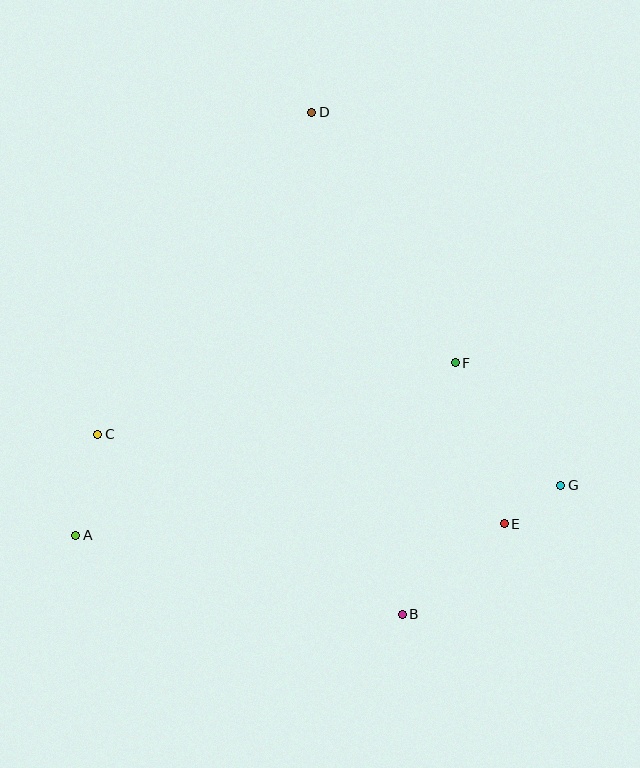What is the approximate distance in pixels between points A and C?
The distance between A and C is approximately 103 pixels.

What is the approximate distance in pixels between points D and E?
The distance between D and E is approximately 454 pixels.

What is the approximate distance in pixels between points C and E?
The distance between C and E is approximately 416 pixels.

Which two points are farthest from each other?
Points B and D are farthest from each other.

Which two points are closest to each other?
Points E and G are closest to each other.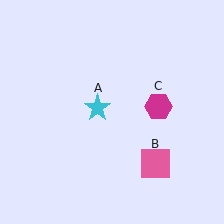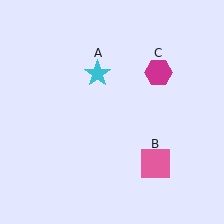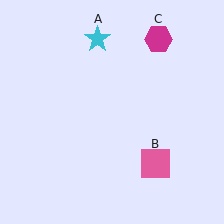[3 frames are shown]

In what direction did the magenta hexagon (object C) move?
The magenta hexagon (object C) moved up.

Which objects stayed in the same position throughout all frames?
Pink square (object B) remained stationary.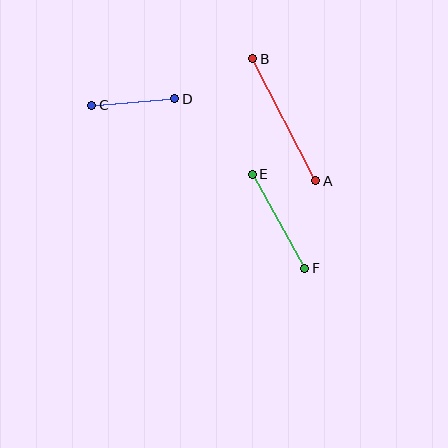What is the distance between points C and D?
The distance is approximately 83 pixels.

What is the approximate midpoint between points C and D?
The midpoint is at approximately (133, 102) pixels.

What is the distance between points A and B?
The distance is approximately 137 pixels.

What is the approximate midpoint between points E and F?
The midpoint is at approximately (279, 221) pixels.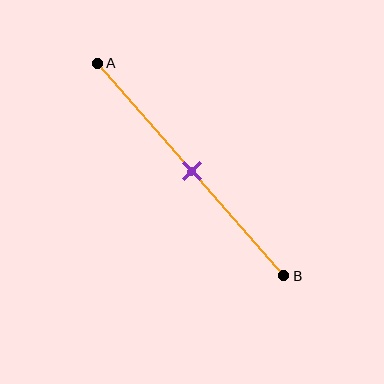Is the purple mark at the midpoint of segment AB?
Yes, the mark is approximately at the midpoint.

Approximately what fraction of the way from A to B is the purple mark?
The purple mark is approximately 50% of the way from A to B.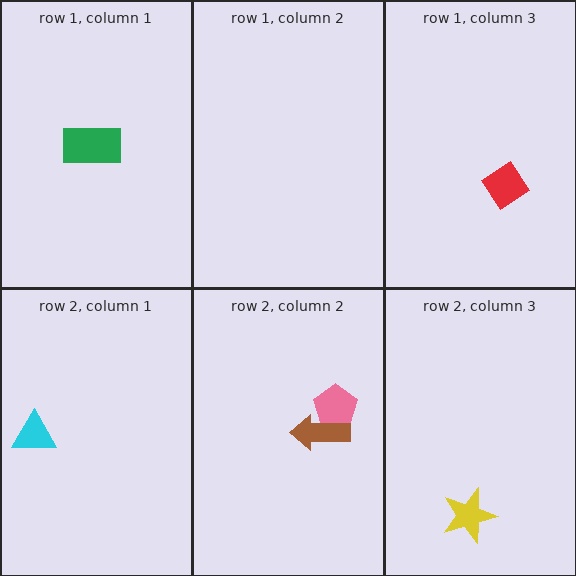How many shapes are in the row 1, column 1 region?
1.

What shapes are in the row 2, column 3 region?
The yellow star.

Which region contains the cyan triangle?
The row 2, column 1 region.